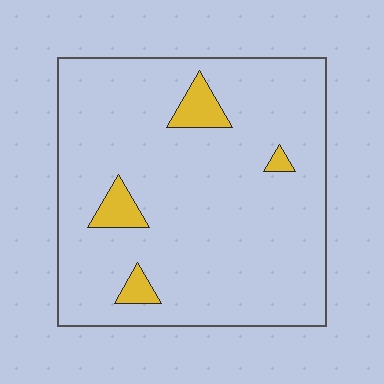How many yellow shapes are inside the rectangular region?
4.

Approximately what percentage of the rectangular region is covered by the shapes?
Approximately 5%.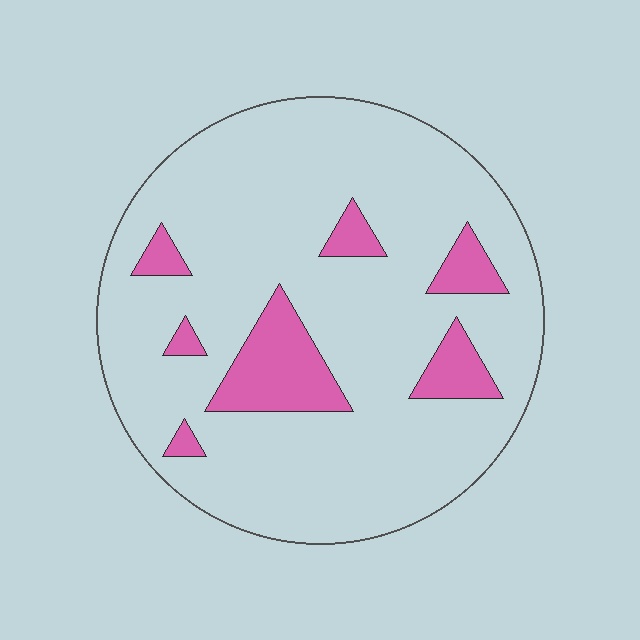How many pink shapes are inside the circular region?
7.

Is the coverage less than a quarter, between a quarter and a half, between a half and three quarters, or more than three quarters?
Less than a quarter.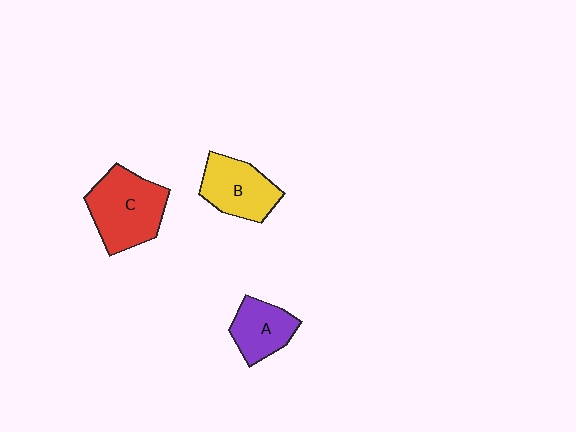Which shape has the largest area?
Shape C (red).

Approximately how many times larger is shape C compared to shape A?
Approximately 1.6 times.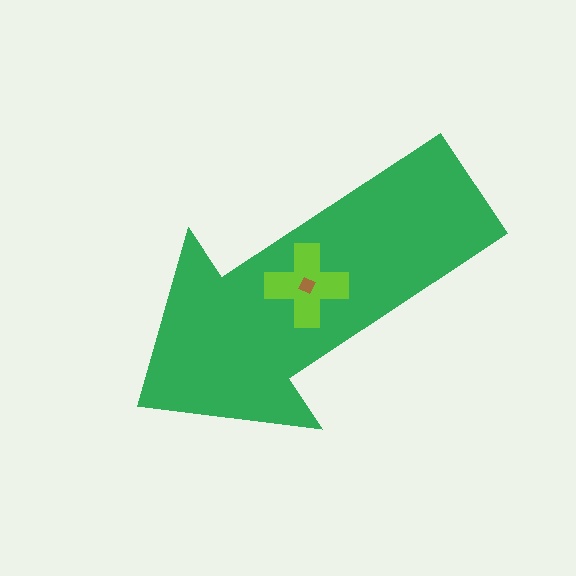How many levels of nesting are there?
3.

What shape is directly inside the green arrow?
The lime cross.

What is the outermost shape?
The green arrow.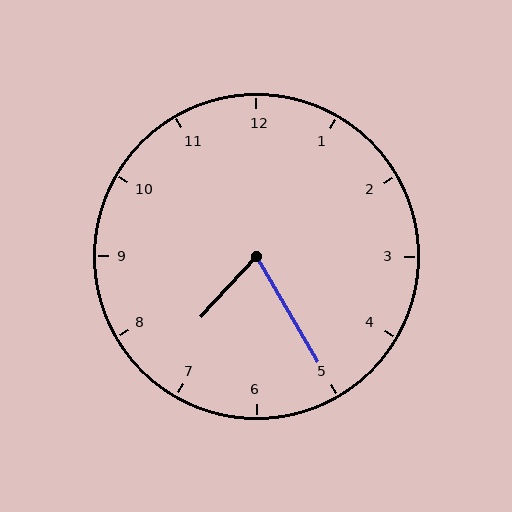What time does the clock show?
7:25.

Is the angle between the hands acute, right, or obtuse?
It is acute.